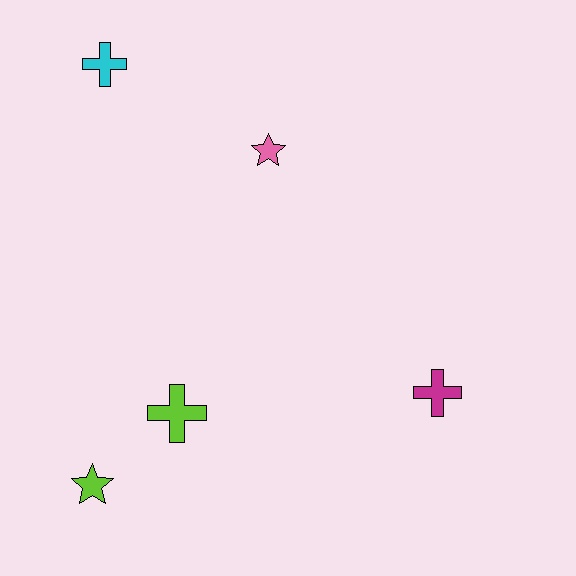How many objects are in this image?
There are 5 objects.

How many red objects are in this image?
There are no red objects.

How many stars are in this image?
There are 2 stars.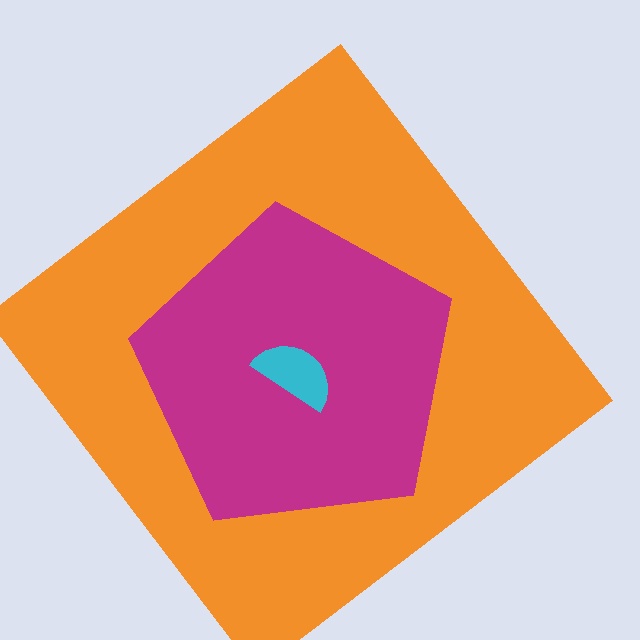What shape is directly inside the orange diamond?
The magenta pentagon.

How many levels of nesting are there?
3.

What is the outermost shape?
The orange diamond.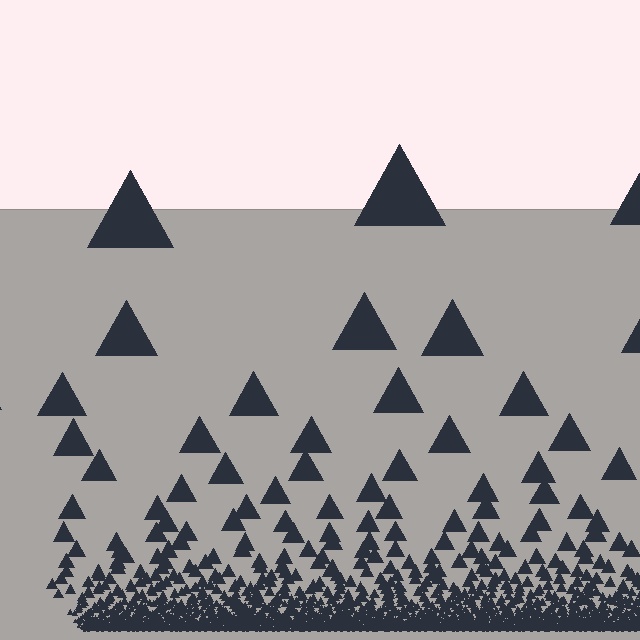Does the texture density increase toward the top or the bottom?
Density increases toward the bottom.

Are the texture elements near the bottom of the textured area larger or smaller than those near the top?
Smaller. The gradient is inverted — elements near the bottom are smaller and denser.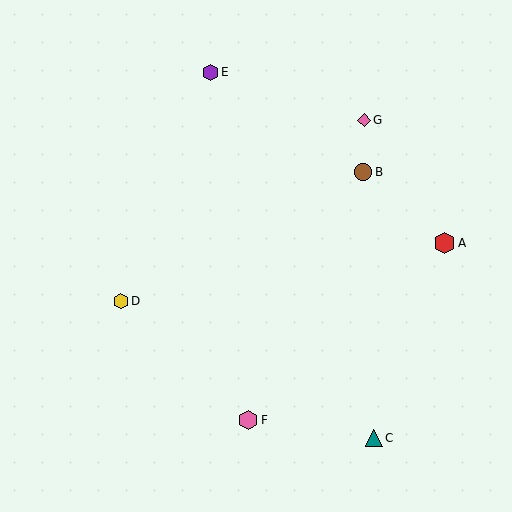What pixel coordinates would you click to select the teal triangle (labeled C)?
Click at (374, 438) to select the teal triangle C.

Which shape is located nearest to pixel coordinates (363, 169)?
The brown circle (labeled B) at (363, 172) is nearest to that location.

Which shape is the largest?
The red hexagon (labeled A) is the largest.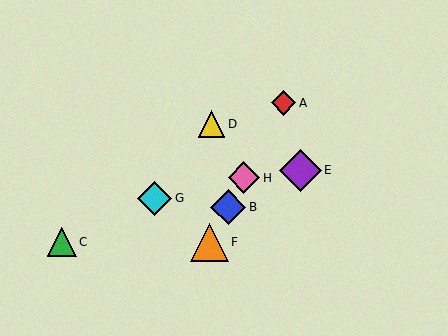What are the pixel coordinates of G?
Object G is at (154, 198).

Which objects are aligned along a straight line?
Objects A, B, F, H are aligned along a straight line.